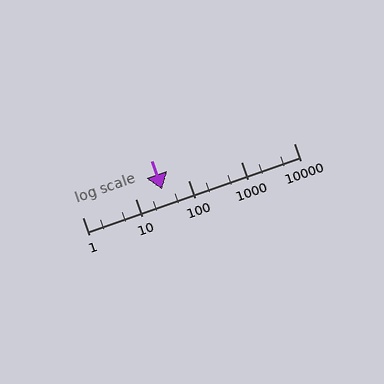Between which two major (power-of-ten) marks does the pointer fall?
The pointer is between 10 and 100.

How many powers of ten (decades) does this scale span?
The scale spans 4 decades, from 1 to 10000.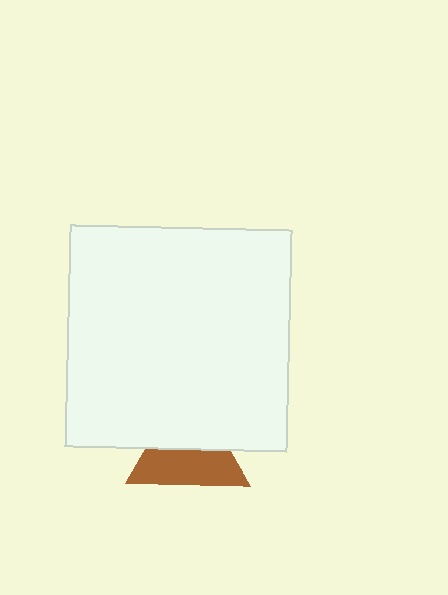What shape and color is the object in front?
The object in front is a white square.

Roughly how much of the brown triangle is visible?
About half of it is visible (roughly 53%).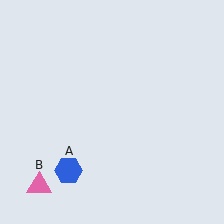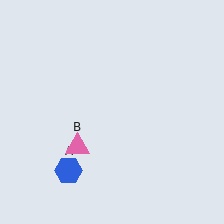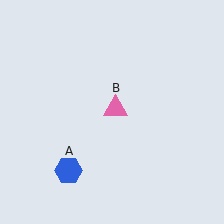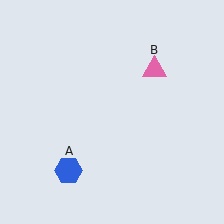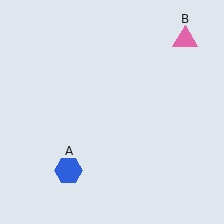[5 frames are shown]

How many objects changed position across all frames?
1 object changed position: pink triangle (object B).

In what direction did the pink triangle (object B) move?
The pink triangle (object B) moved up and to the right.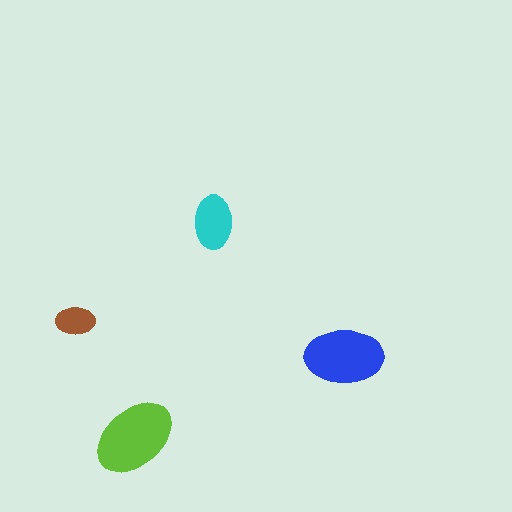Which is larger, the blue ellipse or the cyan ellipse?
The blue one.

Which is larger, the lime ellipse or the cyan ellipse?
The lime one.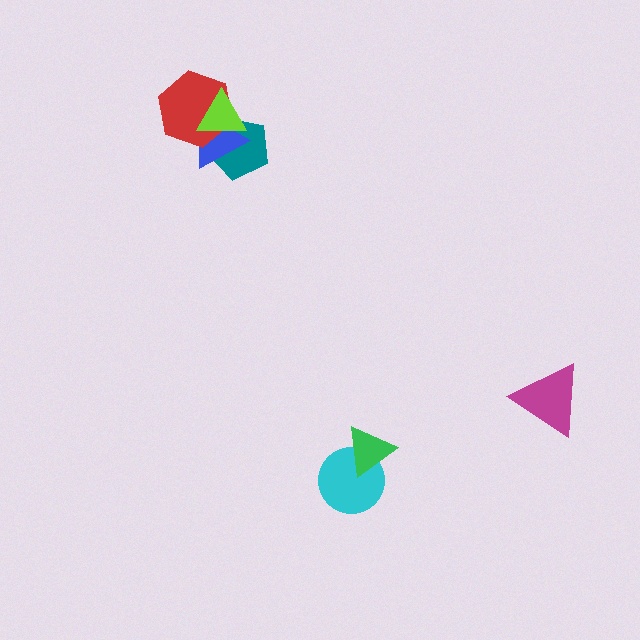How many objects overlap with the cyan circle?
1 object overlaps with the cyan circle.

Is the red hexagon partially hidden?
Yes, it is partially covered by another shape.